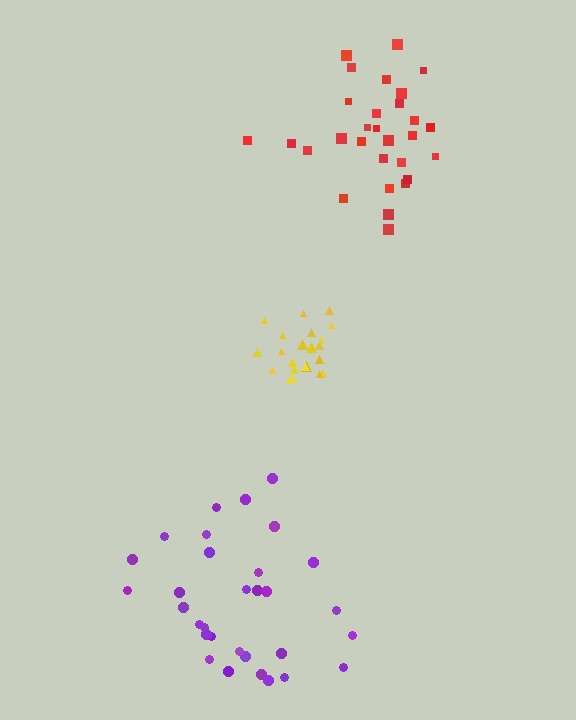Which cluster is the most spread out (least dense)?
Purple.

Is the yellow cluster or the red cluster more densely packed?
Yellow.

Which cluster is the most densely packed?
Yellow.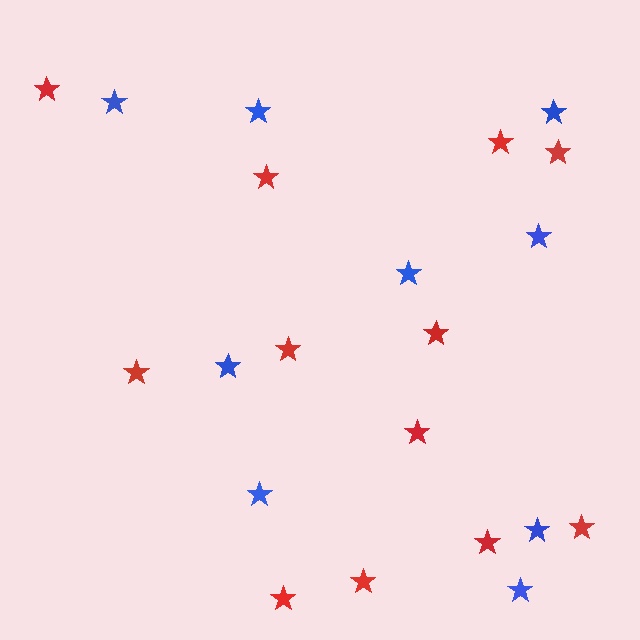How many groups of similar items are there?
There are 2 groups: one group of blue stars (9) and one group of red stars (12).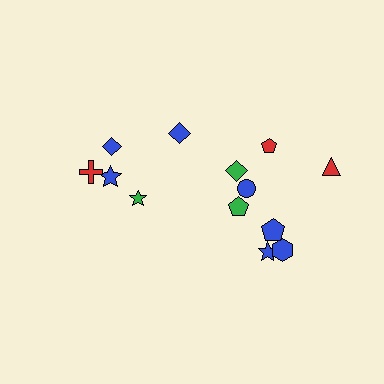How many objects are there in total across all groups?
There are 13 objects.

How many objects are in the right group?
There are 8 objects.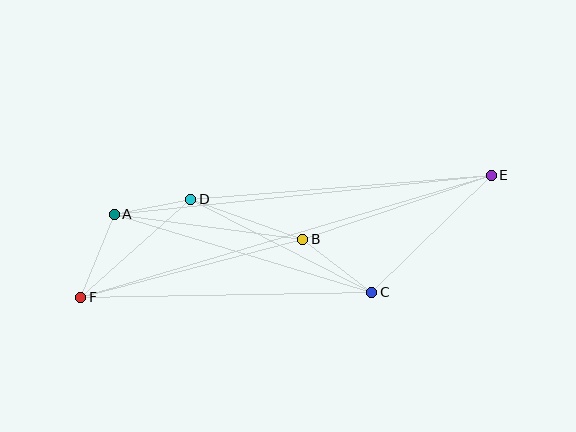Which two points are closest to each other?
Points A and D are closest to each other.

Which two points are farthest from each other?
Points E and F are farthest from each other.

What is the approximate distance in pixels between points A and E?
The distance between A and E is approximately 379 pixels.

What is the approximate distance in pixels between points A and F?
The distance between A and F is approximately 89 pixels.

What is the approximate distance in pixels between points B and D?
The distance between B and D is approximately 119 pixels.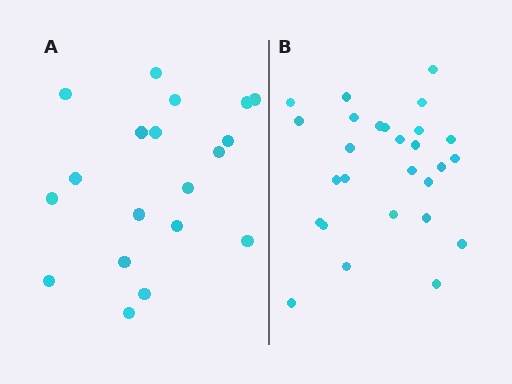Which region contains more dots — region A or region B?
Region B (the right region) has more dots.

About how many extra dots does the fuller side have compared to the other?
Region B has roughly 8 or so more dots than region A.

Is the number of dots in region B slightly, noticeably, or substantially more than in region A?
Region B has noticeably more, but not dramatically so. The ratio is roughly 1.4 to 1.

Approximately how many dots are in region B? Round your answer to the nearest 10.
About 30 dots. (The exact count is 27, which rounds to 30.)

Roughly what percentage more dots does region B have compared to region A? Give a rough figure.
About 40% more.